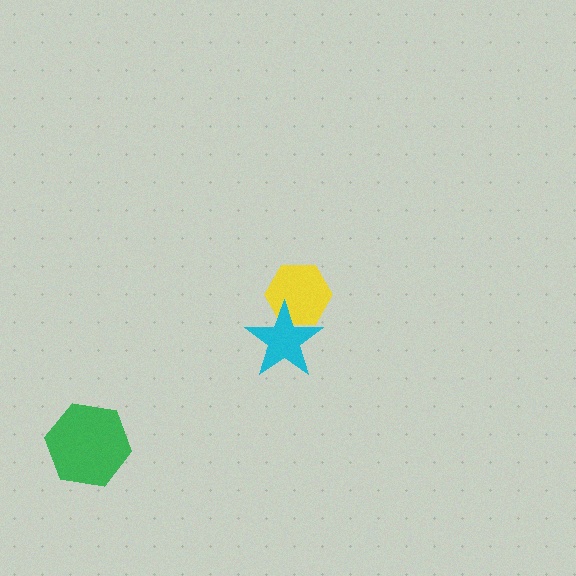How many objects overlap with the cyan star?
1 object overlaps with the cyan star.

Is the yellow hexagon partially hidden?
Yes, it is partially covered by another shape.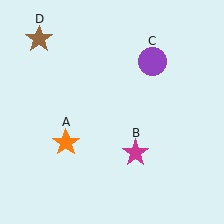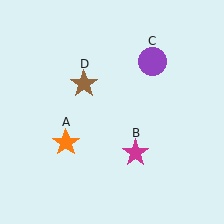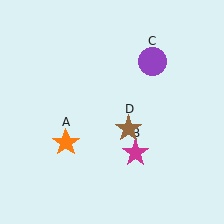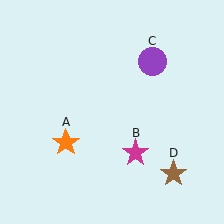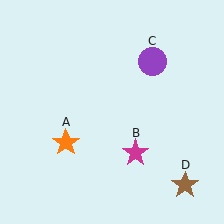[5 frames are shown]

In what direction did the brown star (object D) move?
The brown star (object D) moved down and to the right.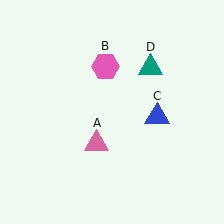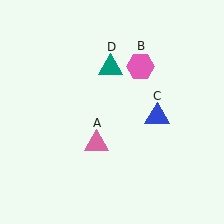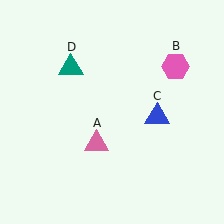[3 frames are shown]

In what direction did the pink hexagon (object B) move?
The pink hexagon (object B) moved right.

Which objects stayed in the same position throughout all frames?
Pink triangle (object A) and blue triangle (object C) remained stationary.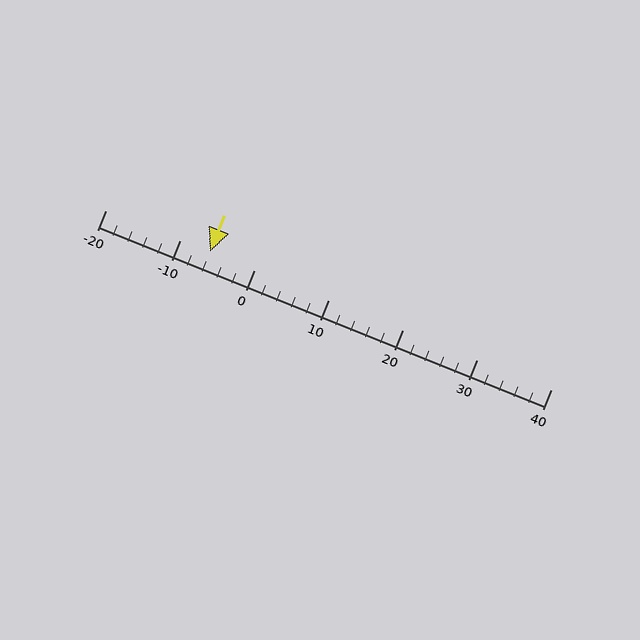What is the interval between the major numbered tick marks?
The major tick marks are spaced 10 units apart.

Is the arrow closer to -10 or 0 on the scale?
The arrow is closer to -10.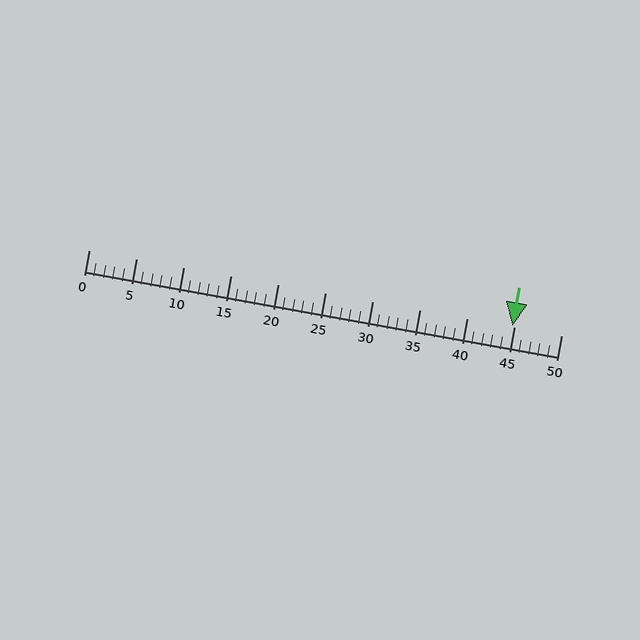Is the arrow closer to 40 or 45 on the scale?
The arrow is closer to 45.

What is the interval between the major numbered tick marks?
The major tick marks are spaced 5 units apart.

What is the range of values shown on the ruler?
The ruler shows values from 0 to 50.